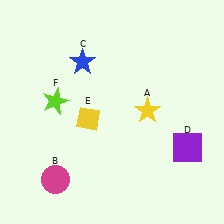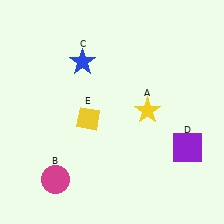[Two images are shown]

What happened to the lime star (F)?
The lime star (F) was removed in Image 2. It was in the top-left area of Image 1.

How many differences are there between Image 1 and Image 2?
There is 1 difference between the two images.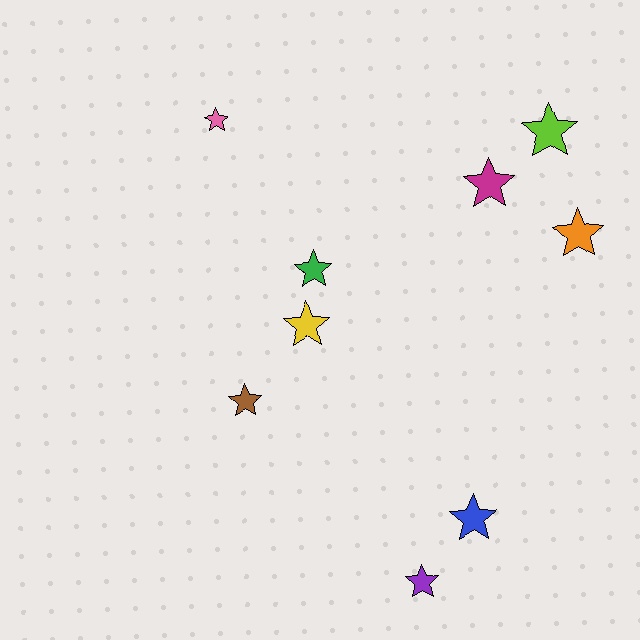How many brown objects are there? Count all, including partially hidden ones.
There is 1 brown object.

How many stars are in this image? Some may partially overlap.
There are 9 stars.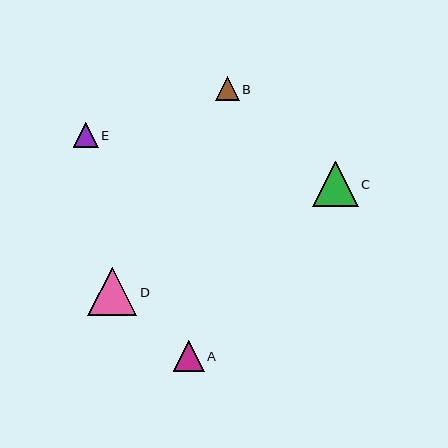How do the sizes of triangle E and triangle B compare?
Triangle E and triangle B are approximately the same size.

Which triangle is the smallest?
Triangle B is the smallest with a size of approximately 24 pixels.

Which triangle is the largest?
Triangle D is the largest with a size of approximately 49 pixels.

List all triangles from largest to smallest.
From largest to smallest: D, C, A, E, B.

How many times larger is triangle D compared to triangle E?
Triangle D is approximately 2.0 times the size of triangle E.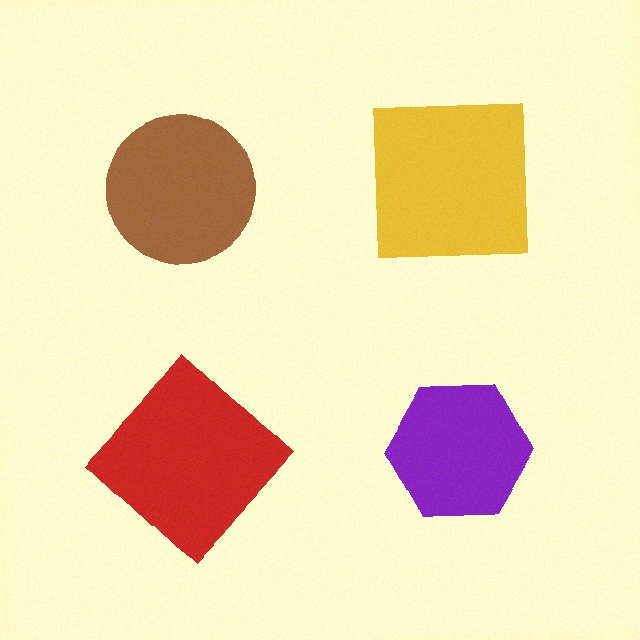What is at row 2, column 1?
A red diamond.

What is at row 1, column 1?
A brown circle.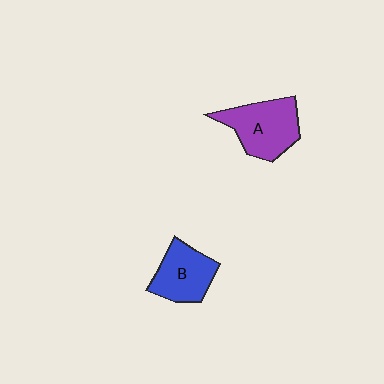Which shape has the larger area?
Shape A (purple).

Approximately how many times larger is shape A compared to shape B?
Approximately 1.2 times.